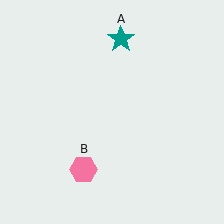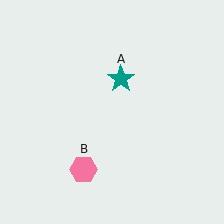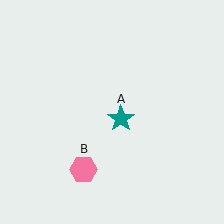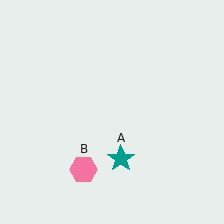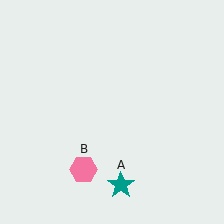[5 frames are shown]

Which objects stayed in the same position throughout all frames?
Pink hexagon (object B) remained stationary.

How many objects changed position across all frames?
1 object changed position: teal star (object A).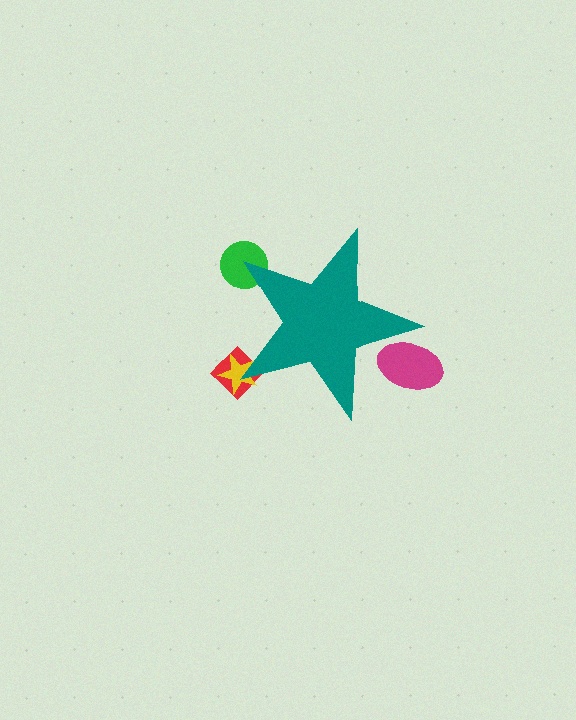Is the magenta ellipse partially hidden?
Yes, the magenta ellipse is partially hidden behind the teal star.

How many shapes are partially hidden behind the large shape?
4 shapes are partially hidden.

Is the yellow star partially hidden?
Yes, the yellow star is partially hidden behind the teal star.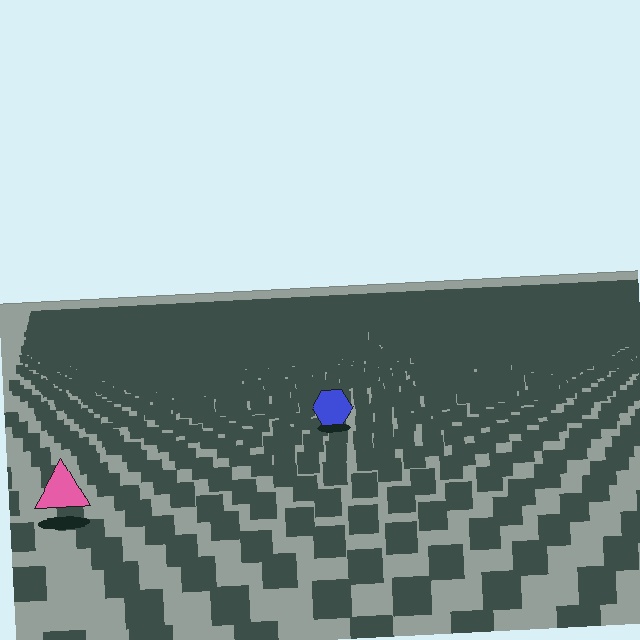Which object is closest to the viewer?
The pink triangle is closest. The texture marks near it are larger and more spread out.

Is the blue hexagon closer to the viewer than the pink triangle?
No. The pink triangle is closer — you can tell from the texture gradient: the ground texture is coarser near it.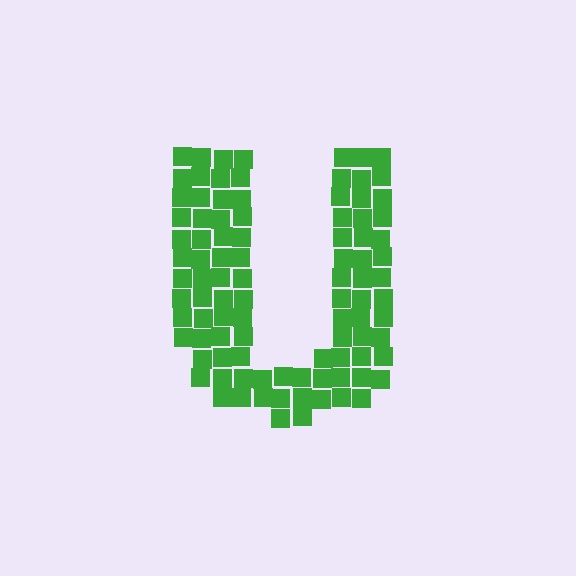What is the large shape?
The large shape is the letter U.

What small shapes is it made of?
It is made of small squares.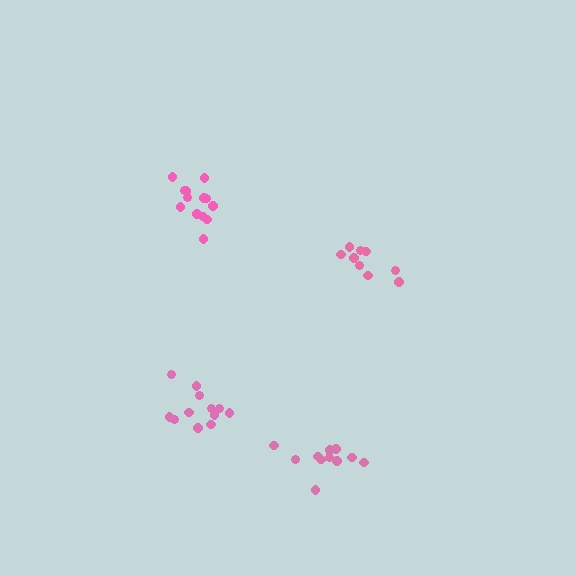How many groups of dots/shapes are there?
There are 4 groups.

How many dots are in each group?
Group 1: 9 dots, Group 2: 12 dots, Group 3: 12 dots, Group 4: 13 dots (46 total).